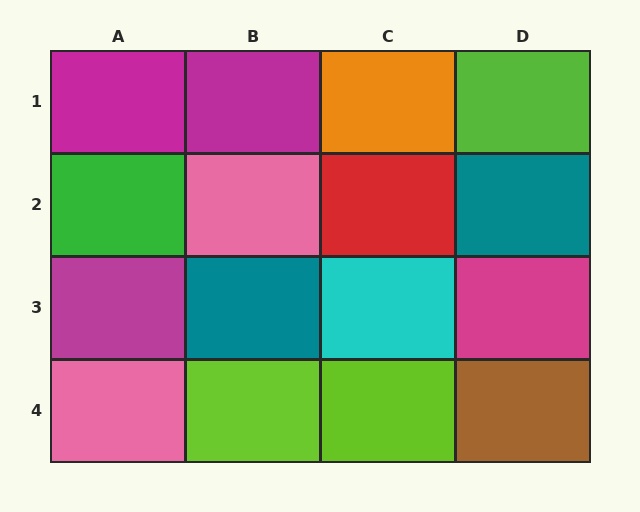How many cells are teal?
2 cells are teal.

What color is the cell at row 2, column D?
Teal.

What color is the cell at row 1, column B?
Magenta.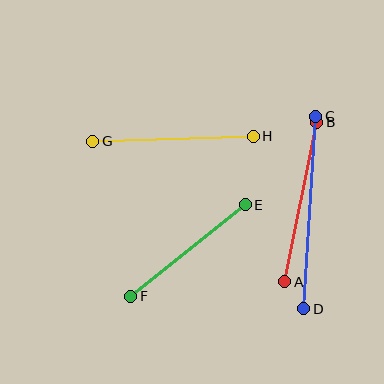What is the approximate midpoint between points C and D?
The midpoint is at approximately (310, 213) pixels.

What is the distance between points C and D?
The distance is approximately 193 pixels.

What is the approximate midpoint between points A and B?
The midpoint is at approximately (301, 202) pixels.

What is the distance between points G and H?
The distance is approximately 161 pixels.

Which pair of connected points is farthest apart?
Points C and D are farthest apart.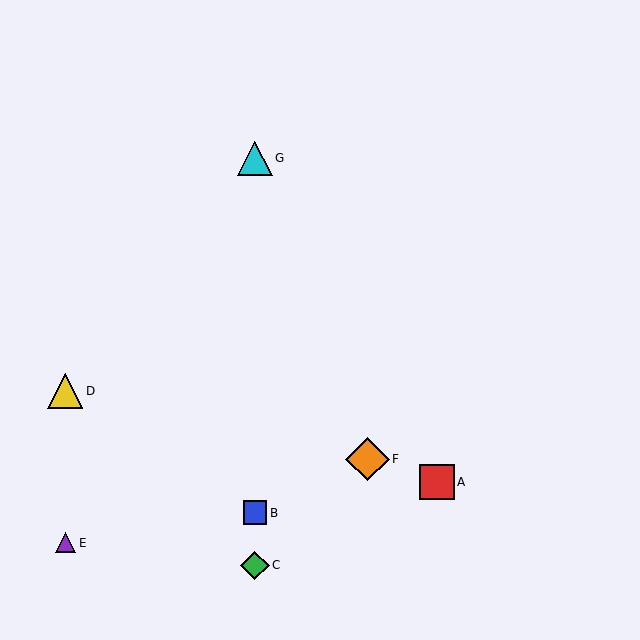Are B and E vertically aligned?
No, B is at x≈255 and E is at x≈66.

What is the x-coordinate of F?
Object F is at x≈368.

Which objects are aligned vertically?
Objects B, C, G are aligned vertically.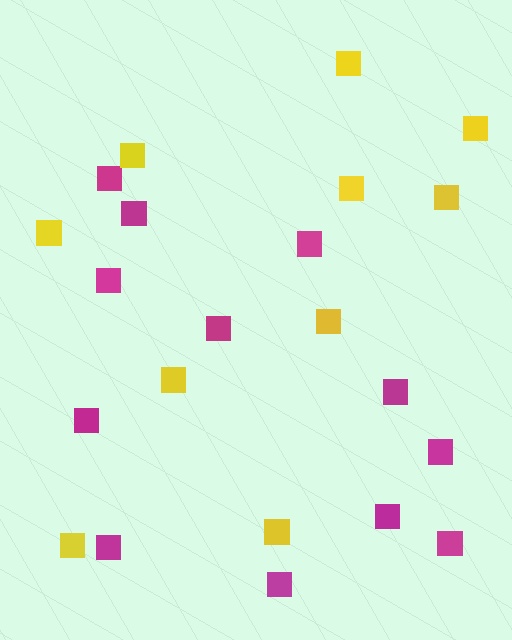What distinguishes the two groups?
There are 2 groups: one group of magenta squares (12) and one group of yellow squares (10).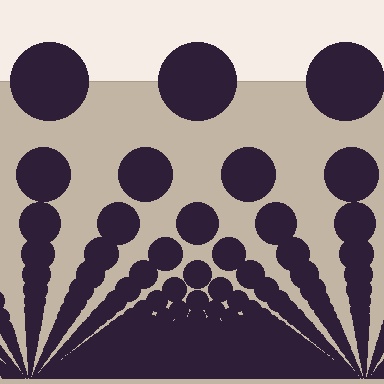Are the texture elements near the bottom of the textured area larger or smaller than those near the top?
Smaller. The gradient is inverted — elements near the bottom are smaller and denser.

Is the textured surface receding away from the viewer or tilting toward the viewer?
The surface appears to tilt toward the viewer. Texture elements get larger and sparser toward the top.